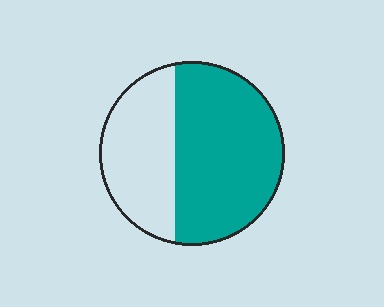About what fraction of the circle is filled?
About five eighths (5/8).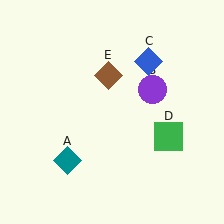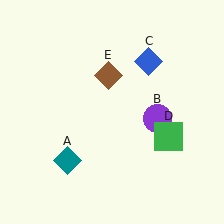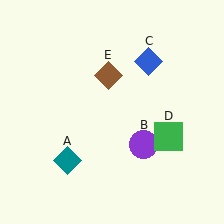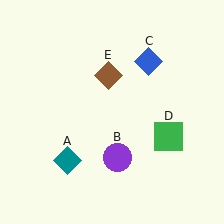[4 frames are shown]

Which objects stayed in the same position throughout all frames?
Teal diamond (object A) and blue diamond (object C) and green square (object D) and brown diamond (object E) remained stationary.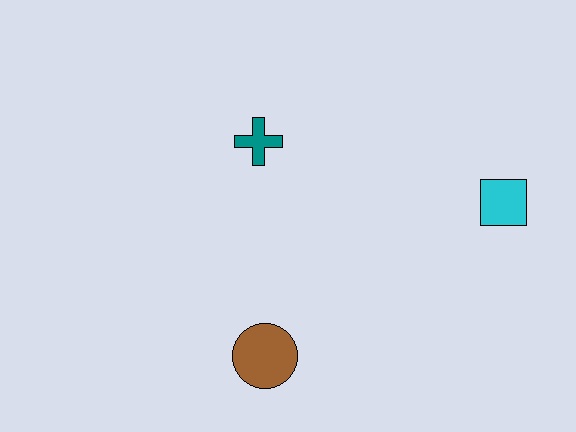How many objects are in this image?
There are 3 objects.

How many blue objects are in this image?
There are no blue objects.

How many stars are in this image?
There are no stars.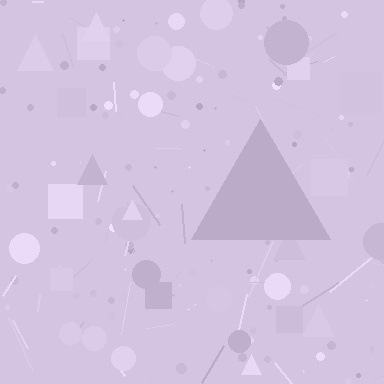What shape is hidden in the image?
A triangle is hidden in the image.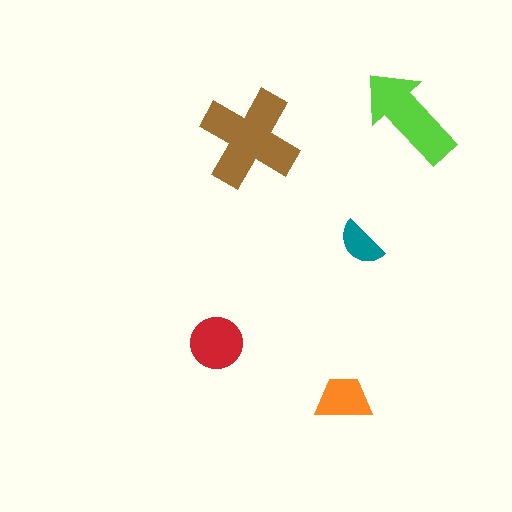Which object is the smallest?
The teal semicircle.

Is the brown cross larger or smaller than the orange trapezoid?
Larger.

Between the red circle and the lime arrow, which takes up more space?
The lime arrow.